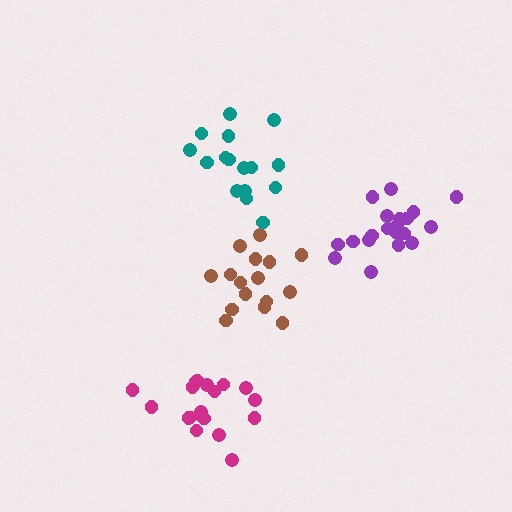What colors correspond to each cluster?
The clusters are colored: brown, magenta, purple, teal.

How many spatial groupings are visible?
There are 4 spatial groupings.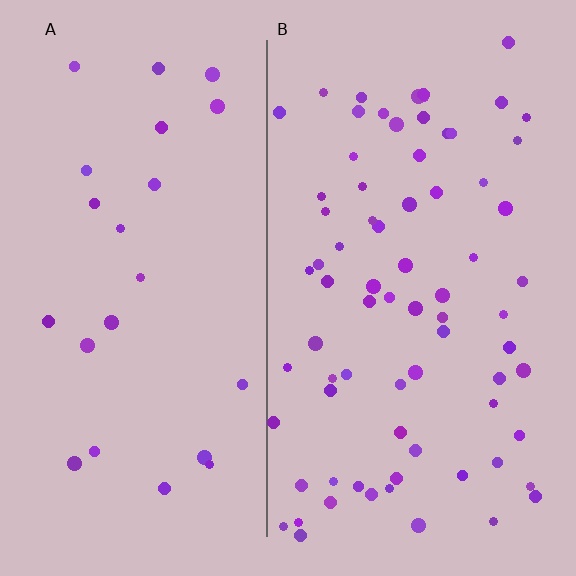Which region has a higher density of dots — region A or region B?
B (the right).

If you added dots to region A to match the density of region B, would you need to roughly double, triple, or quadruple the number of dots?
Approximately triple.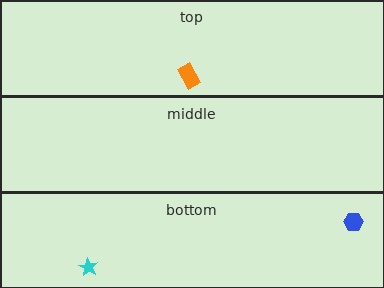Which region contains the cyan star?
The bottom region.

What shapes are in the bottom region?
The blue hexagon, the cyan star.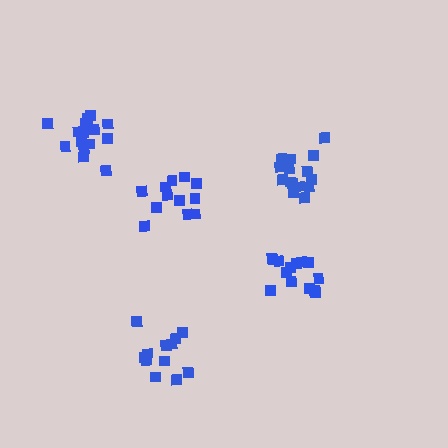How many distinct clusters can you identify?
There are 5 distinct clusters.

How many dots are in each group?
Group 1: 15 dots, Group 2: 12 dots, Group 3: 15 dots, Group 4: 12 dots, Group 5: 14 dots (68 total).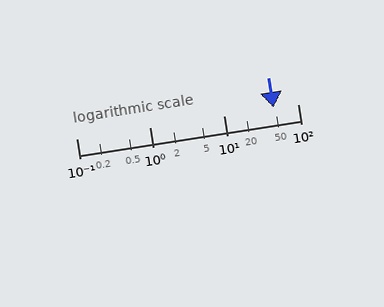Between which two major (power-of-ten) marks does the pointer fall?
The pointer is between 10 and 100.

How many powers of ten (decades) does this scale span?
The scale spans 3 decades, from 0.1 to 100.